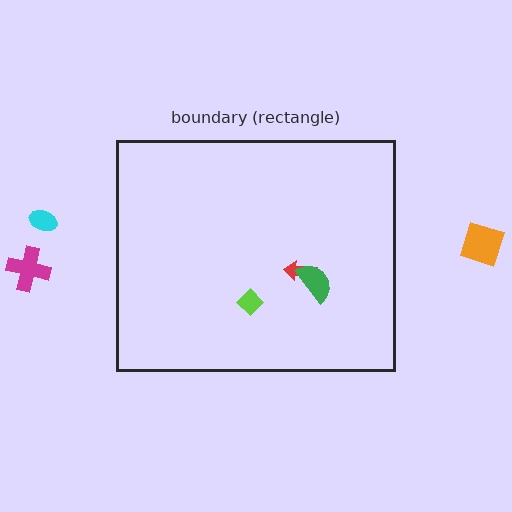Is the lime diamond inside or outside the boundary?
Inside.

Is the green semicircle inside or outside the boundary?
Inside.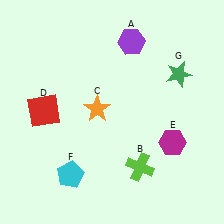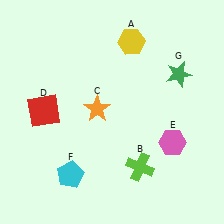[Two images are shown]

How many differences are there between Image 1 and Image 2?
There are 2 differences between the two images.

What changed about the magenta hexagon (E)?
In Image 1, E is magenta. In Image 2, it changed to pink.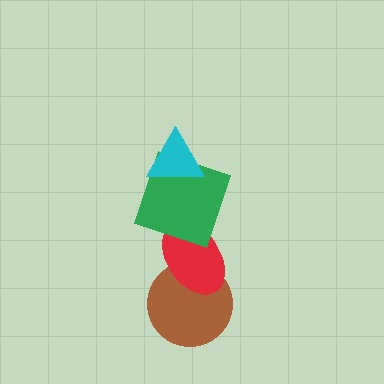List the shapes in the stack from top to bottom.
From top to bottom: the cyan triangle, the green square, the red ellipse, the brown circle.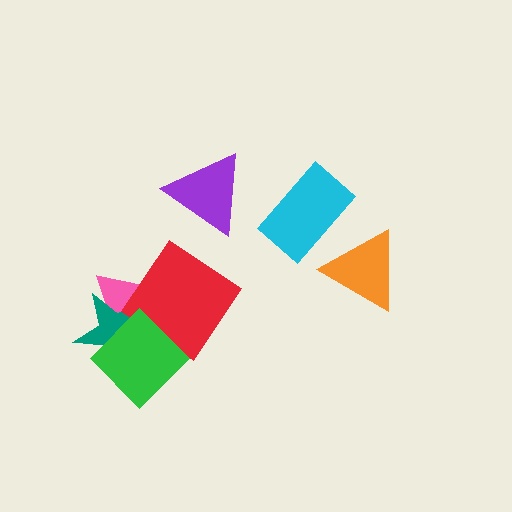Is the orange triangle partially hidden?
Yes, it is partially covered by another shape.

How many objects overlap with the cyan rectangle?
1 object overlaps with the cyan rectangle.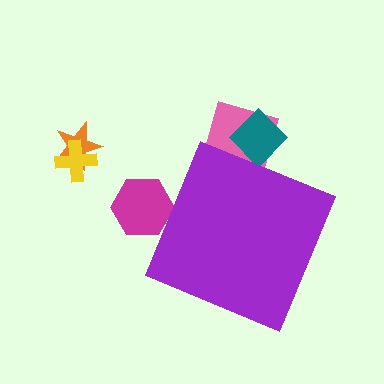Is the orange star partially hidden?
No, the orange star is fully visible.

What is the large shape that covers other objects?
A purple diamond.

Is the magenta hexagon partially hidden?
Yes, the magenta hexagon is partially hidden behind the purple diamond.